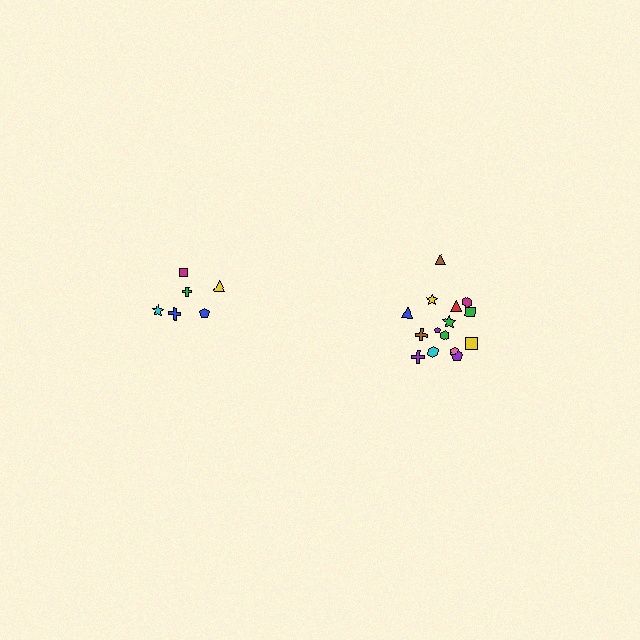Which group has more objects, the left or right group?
The right group.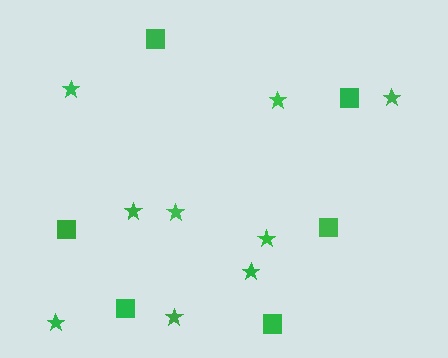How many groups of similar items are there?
There are 2 groups: one group of stars (9) and one group of squares (6).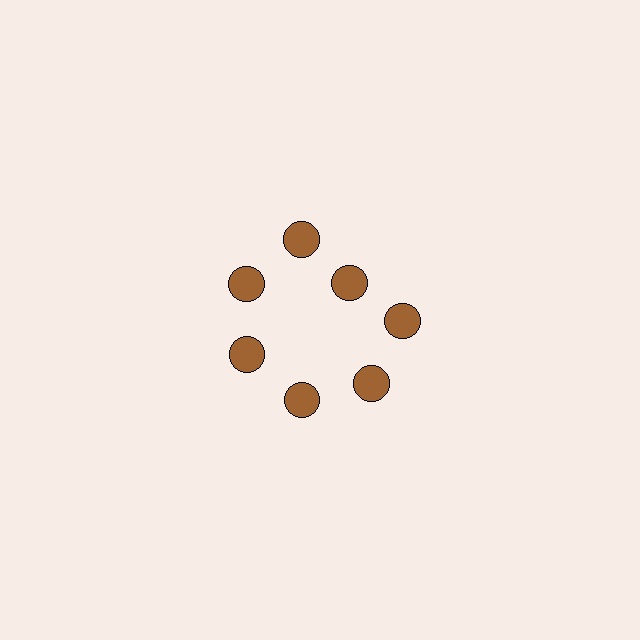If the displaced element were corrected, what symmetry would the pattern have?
It would have 7-fold rotational symmetry — the pattern would map onto itself every 51 degrees.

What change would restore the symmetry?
The symmetry would be restored by moving it outward, back onto the ring so that all 7 circles sit at equal angles and equal distance from the center.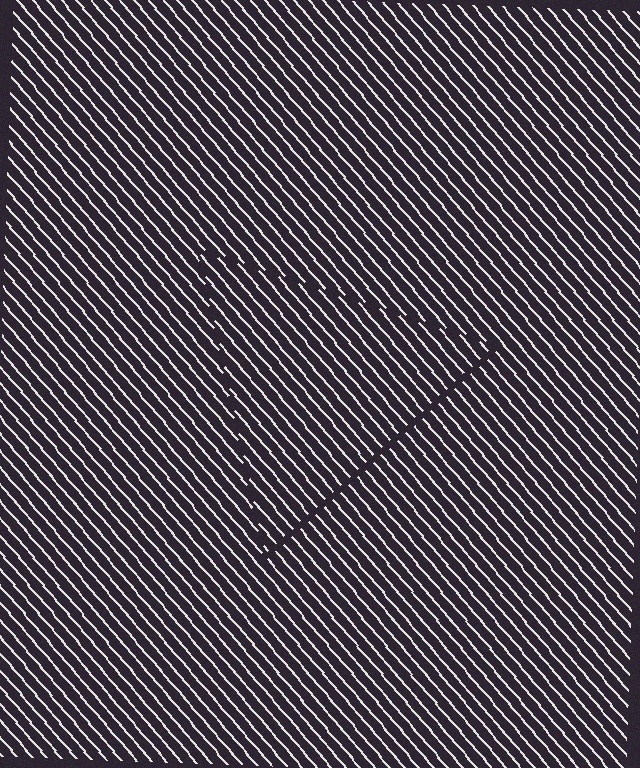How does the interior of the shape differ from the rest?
The interior of the shape contains the same grating, shifted by half a period — the contour is defined by the phase discontinuity where line-ends from the inner and outer gratings abut.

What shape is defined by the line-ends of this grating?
An illusory triangle. The interior of the shape contains the same grating, shifted by half a period — the contour is defined by the phase discontinuity where line-ends from the inner and outer gratings abut.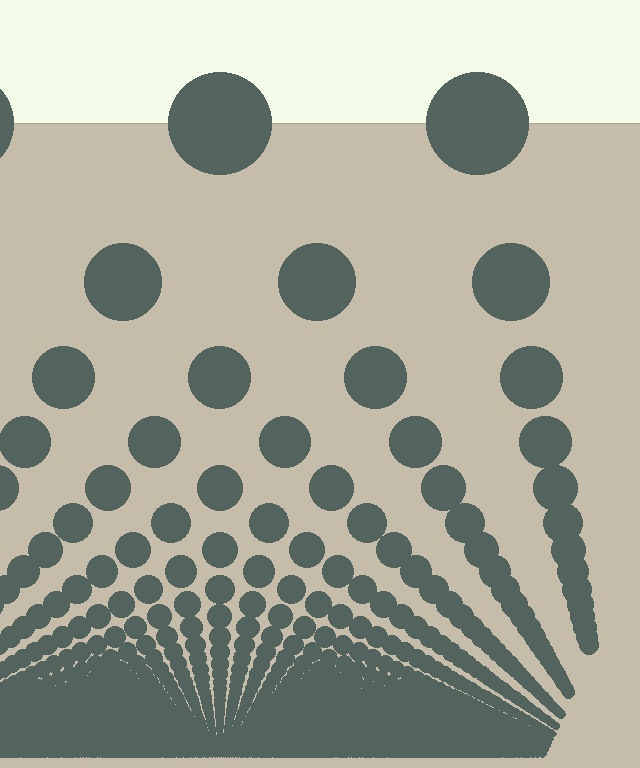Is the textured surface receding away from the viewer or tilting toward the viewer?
The surface appears to tilt toward the viewer. Texture elements get larger and sparser toward the top.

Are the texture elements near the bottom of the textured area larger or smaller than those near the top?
Smaller. The gradient is inverted — elements near the bottom are smaller and denser.